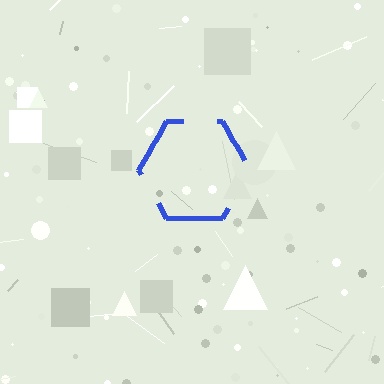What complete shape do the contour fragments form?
The contour fragments form a hexagon.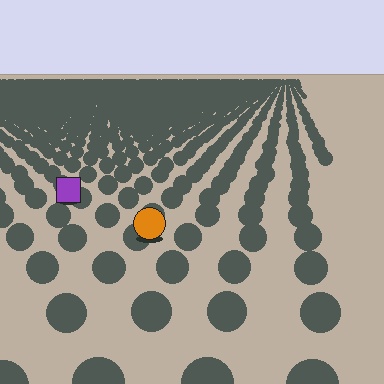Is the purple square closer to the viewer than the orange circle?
No. The orange circle is closer — you can tell from the texture gradient: the ground texture is coarser near it.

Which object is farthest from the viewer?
The purple square is farthest from the viewer. It appears smaller and the ground texture around it is denser.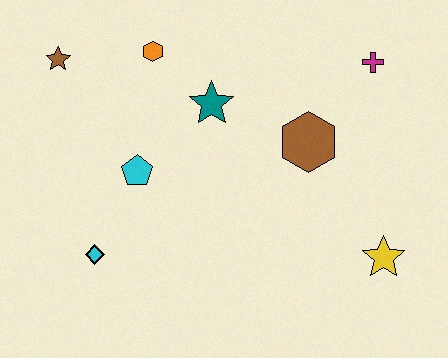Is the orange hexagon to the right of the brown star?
Yes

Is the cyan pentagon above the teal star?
No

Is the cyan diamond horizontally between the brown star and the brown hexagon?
Yes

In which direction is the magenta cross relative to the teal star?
The magenta cross is to the right of the teal star.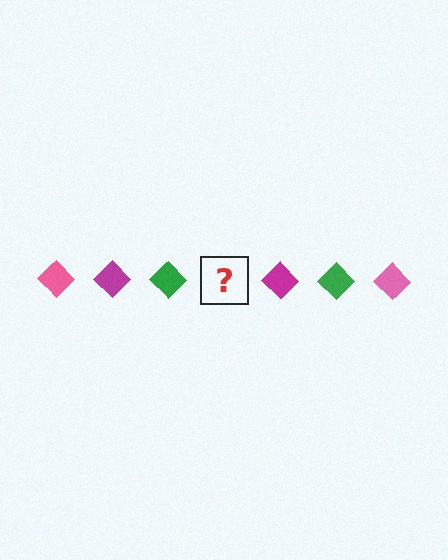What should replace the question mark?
The question mark should be replaced with a pink diamond.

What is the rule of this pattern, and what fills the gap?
The rule is that the pattern cycles through pink, magenta, green diamonds. The gap should be filled with a pink diamond.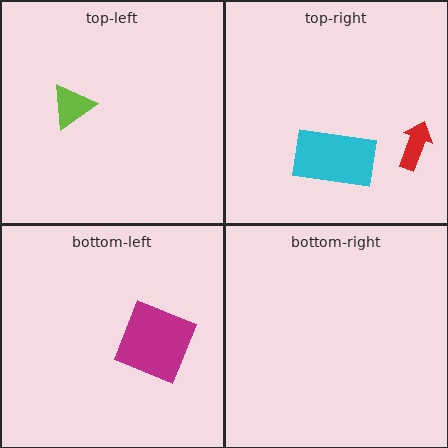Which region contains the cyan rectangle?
The top-right region.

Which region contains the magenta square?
The bottom-left region.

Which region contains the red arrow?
The top-right region.